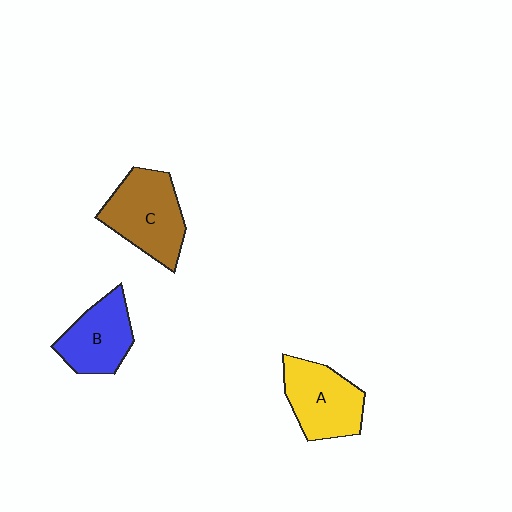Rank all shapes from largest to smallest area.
From largest to smallest: C (brown), A (yellow), B (blue).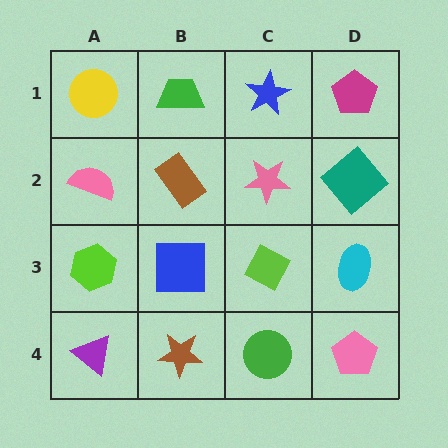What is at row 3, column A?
A lime hexagon.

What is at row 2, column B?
A brown rectangle.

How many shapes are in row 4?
4 shapes.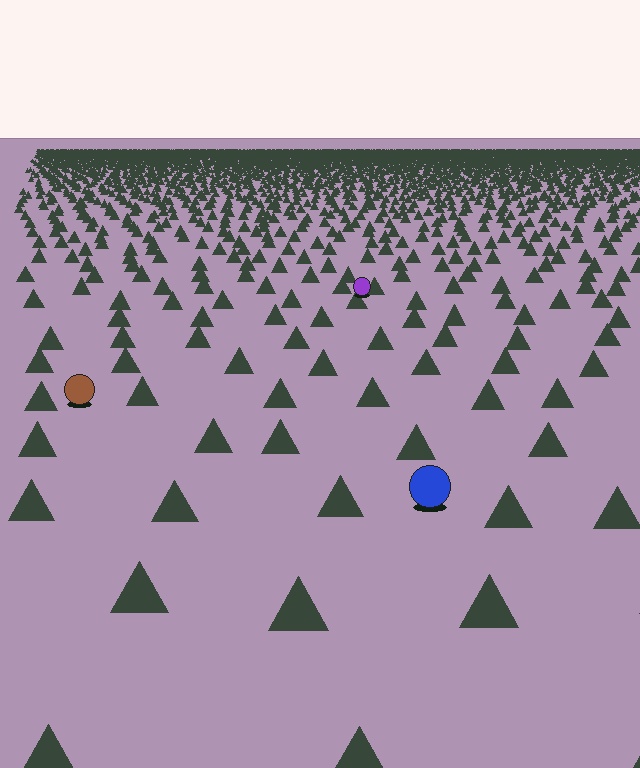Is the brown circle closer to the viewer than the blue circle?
No. The blue circle is closer — you can tell from the texture gradient: the ground texture is coarser near it.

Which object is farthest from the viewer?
The purple circle is farthest from the viewer. It appears smaller and the ground texture around it is denser.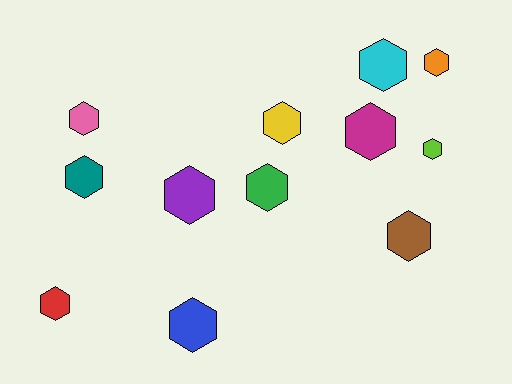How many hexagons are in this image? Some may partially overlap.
There are 12 hexagons.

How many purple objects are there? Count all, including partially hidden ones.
There is 1 purple object.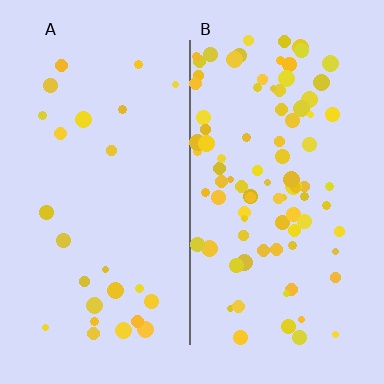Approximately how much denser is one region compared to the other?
Approximately 3.5× — region B over region A.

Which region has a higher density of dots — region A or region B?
B (the right).